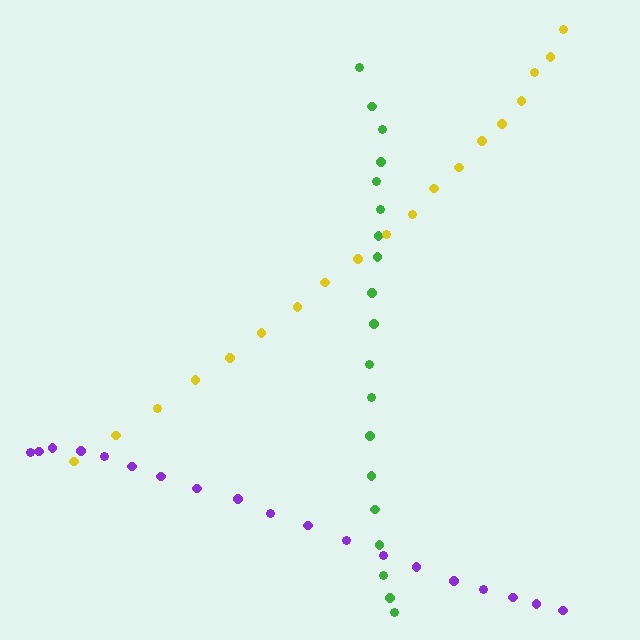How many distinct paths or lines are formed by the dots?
There are 3 distinct paths.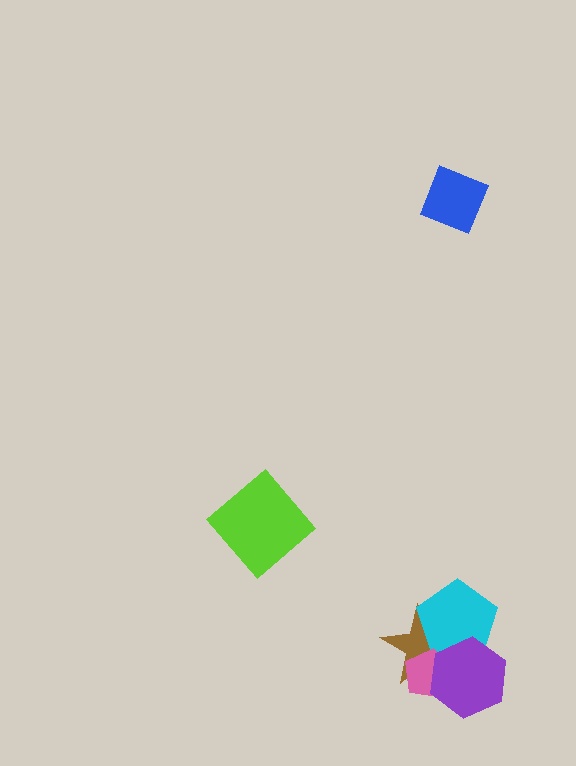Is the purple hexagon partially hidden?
No, no other shape covers it.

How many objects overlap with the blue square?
0 objects overlap with the blue square.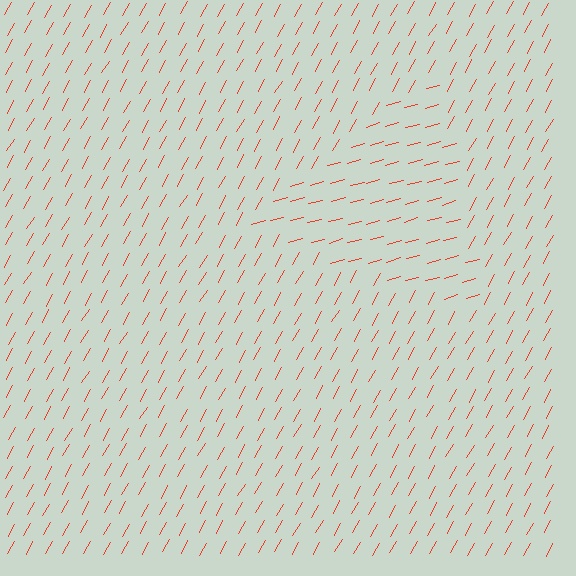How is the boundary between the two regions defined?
The boundary is defined purely by a change in line orientation (approximately 45 degrees difference). All lines are the same color and thickness.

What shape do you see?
I see a triangle.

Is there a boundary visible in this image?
Yes, there is a texture boundary formed by a change in line orientation.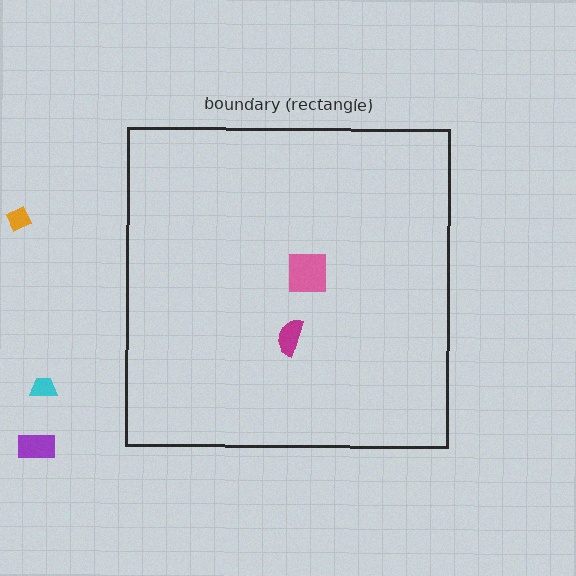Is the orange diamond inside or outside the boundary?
Outside.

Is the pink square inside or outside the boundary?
Inside.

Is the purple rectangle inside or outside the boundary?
Outside.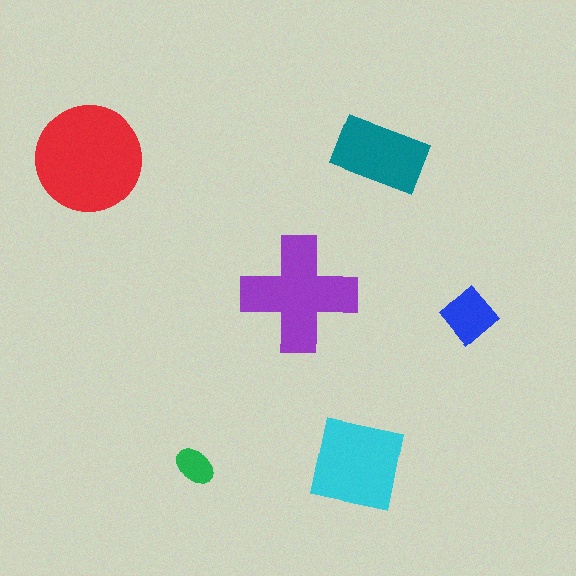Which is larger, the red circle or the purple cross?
The red circle.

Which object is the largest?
The red circle.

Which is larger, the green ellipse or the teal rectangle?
The teal rectangle.